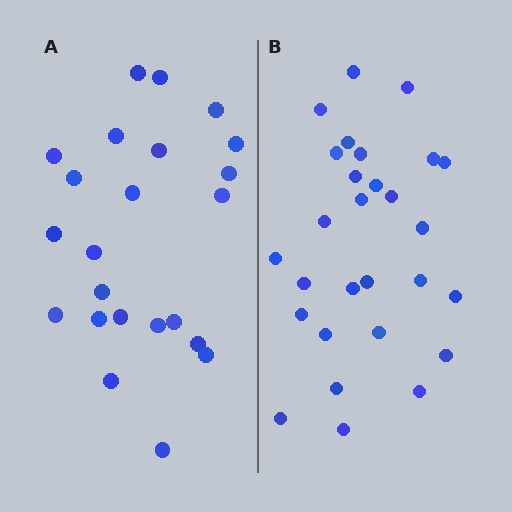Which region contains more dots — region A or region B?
Region B (the right region) has more dots.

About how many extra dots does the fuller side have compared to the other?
Region B has about 5 more dots than region A.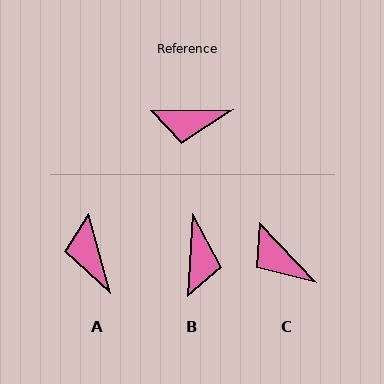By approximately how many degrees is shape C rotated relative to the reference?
Approximately 47 degrees clockwise.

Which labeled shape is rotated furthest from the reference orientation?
B, about 86 degrees away.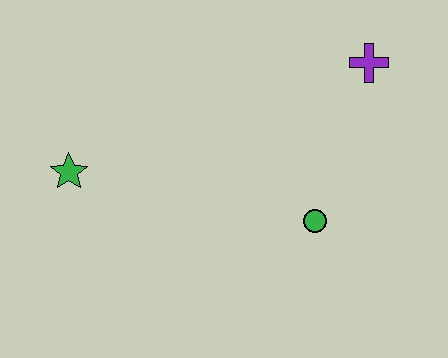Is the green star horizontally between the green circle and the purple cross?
No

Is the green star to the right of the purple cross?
No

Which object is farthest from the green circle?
The green star is farthest from the green circle.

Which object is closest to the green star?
The green circle is closest to the green star.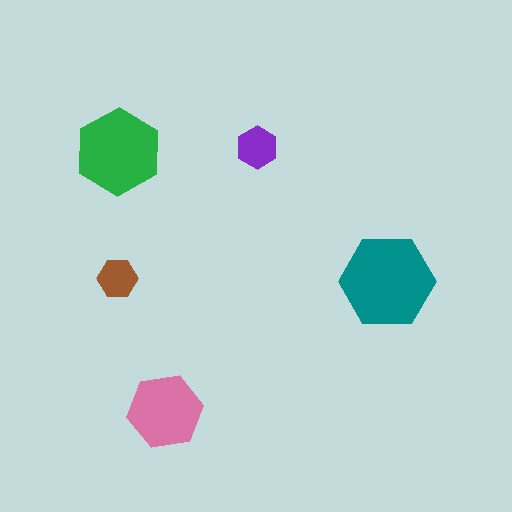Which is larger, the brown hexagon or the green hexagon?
The green one.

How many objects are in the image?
There are 5 objects in the image.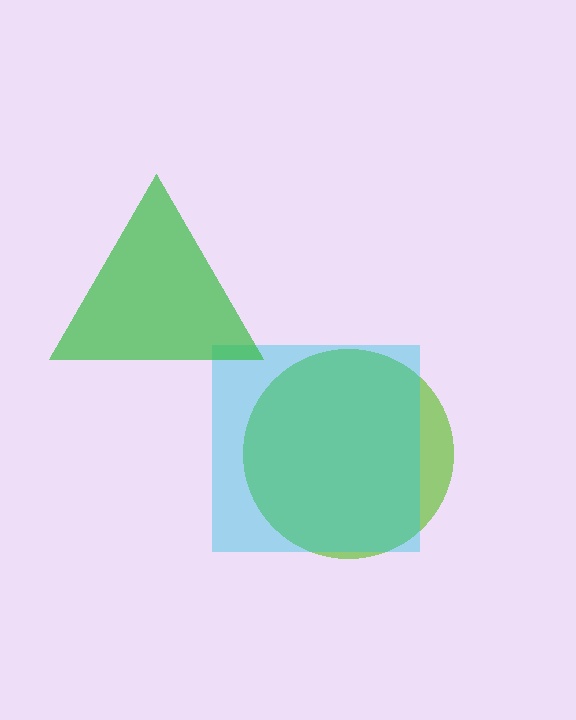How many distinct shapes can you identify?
There are 3 distinct shapes: a lime circle, a cyan square, a green triangle.